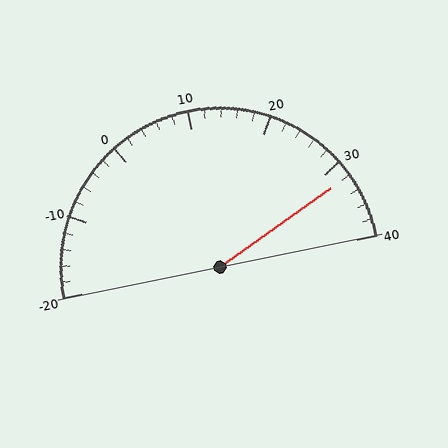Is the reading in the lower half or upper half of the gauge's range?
The reading is in the upper half of the range (-20 to 40).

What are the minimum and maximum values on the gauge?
The gauge ranges from -20 to 40.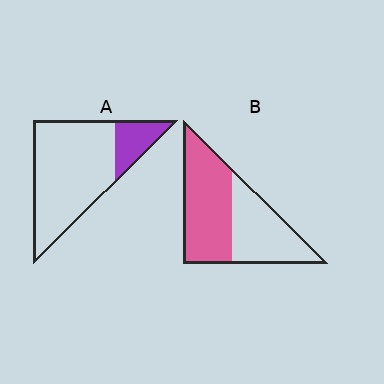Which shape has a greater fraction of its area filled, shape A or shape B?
Shape B.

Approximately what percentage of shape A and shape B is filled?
A is approximately 20% and B is approximately 55%.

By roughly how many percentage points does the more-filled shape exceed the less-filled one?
By roughly 35 percentage points (B over A).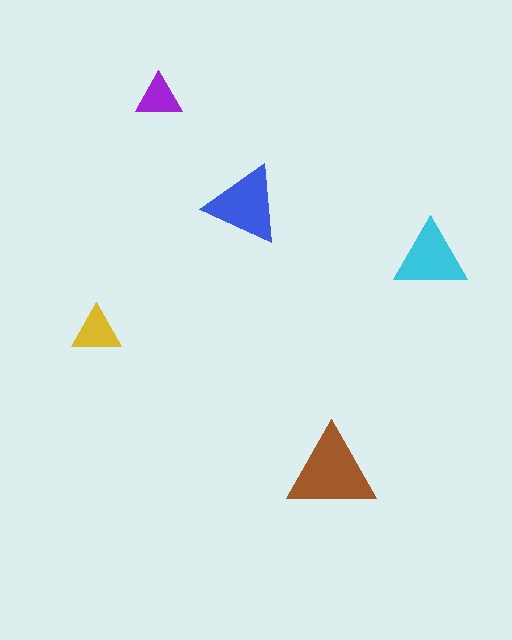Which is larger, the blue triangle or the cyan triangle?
The blue one.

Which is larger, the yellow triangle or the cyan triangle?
The cyan one.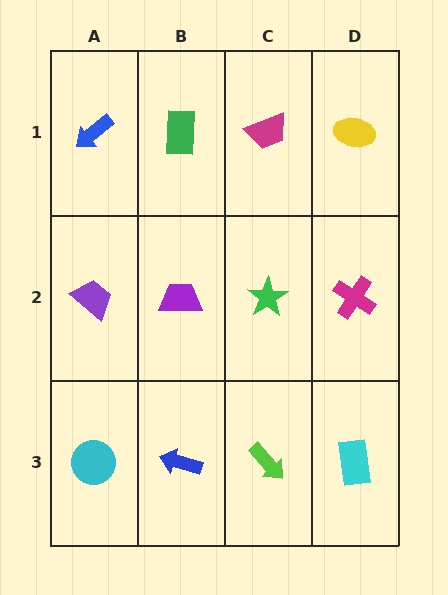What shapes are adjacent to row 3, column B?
A purple trapezoid (row 2, column B), a cyan circle (row 3, column A), a lime arrow (row 3, column C).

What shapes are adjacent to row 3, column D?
A magenta cross (row 2, column D), a lime arrow (row 3, column C).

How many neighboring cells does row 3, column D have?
2.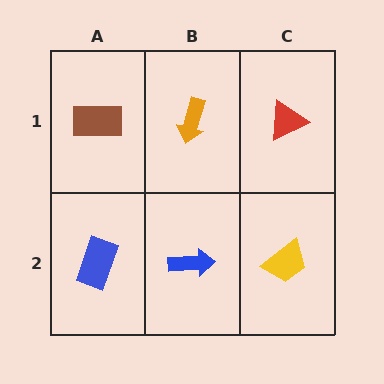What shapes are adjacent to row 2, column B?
An orange arrow (row 1, column B), a blue rectangle (row 2, column A), a yellow trapezoid (row 2, column C).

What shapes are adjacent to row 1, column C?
A yellow trapezoid (row 2, column C), an orange arrow (row 1, column B).